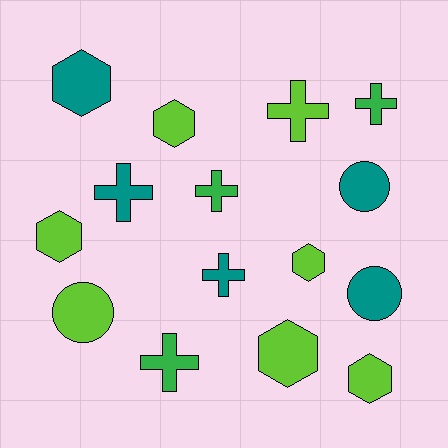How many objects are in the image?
There are 15 objects.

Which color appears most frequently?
Lime, with 7 objects.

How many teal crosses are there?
There are 2 teal crosses.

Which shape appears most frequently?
Hexagon, with 6 objects.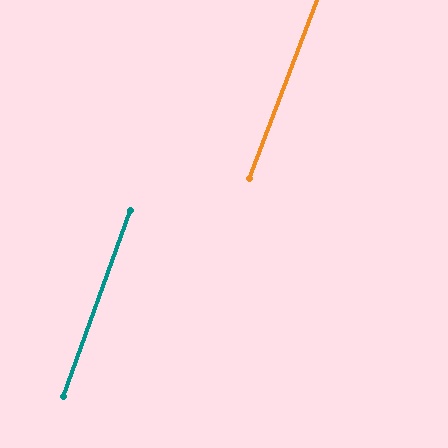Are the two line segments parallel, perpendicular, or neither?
Parallel — their directions differ by only 0.9°.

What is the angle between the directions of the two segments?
Approximately 1 degree.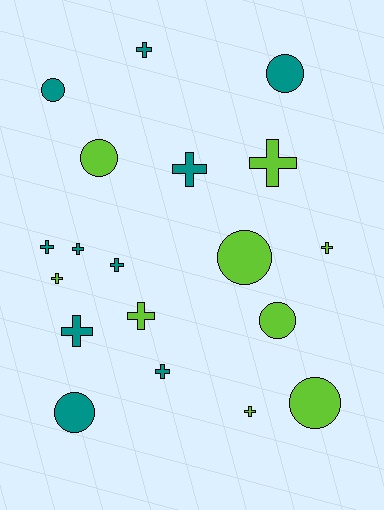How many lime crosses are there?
There are 5 lime crosses.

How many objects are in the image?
There are 19 objects.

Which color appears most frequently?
Teal, with 10 objects.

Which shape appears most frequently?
Cross, with 12 objects.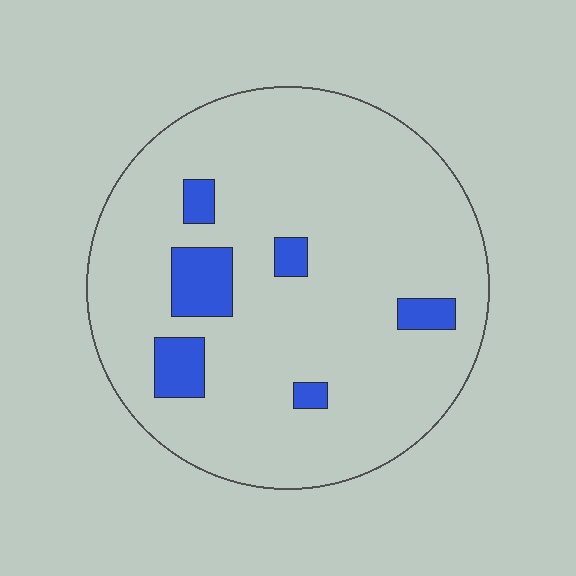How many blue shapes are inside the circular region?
6.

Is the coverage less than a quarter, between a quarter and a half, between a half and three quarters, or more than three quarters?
Less than a quarter.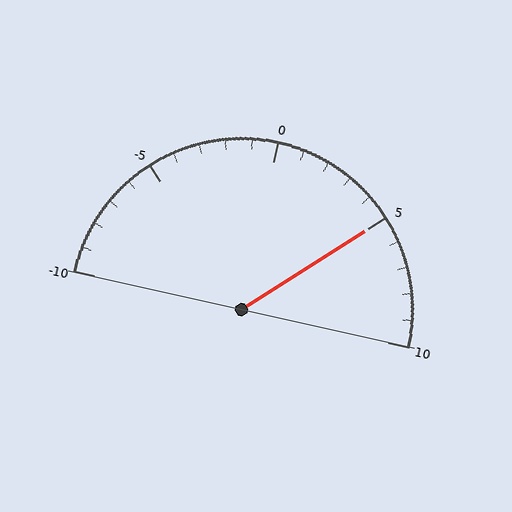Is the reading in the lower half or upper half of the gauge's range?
The reading is in the upper half of the range (-10 to 10).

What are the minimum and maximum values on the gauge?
The gauge ranges from -10 to 10.